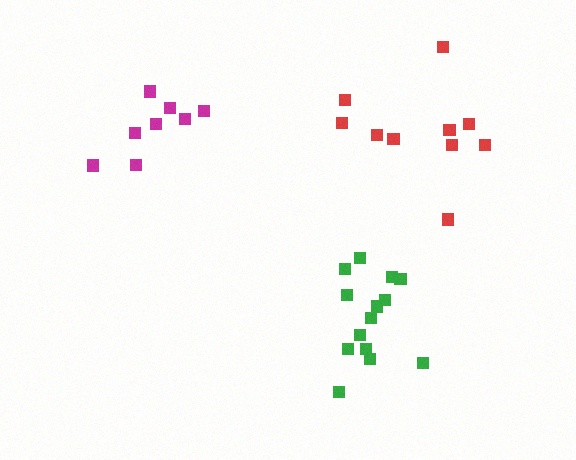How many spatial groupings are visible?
There are 3 spatial groupings.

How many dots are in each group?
Group 1: 14 dots, Group 2: 8 dots, Group 3: 10 dots (32 total).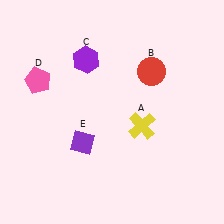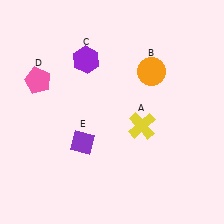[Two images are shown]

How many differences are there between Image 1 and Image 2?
There is 1 difference between the two images.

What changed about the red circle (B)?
In Image 1, B is red. In Image 2, it changed to orange.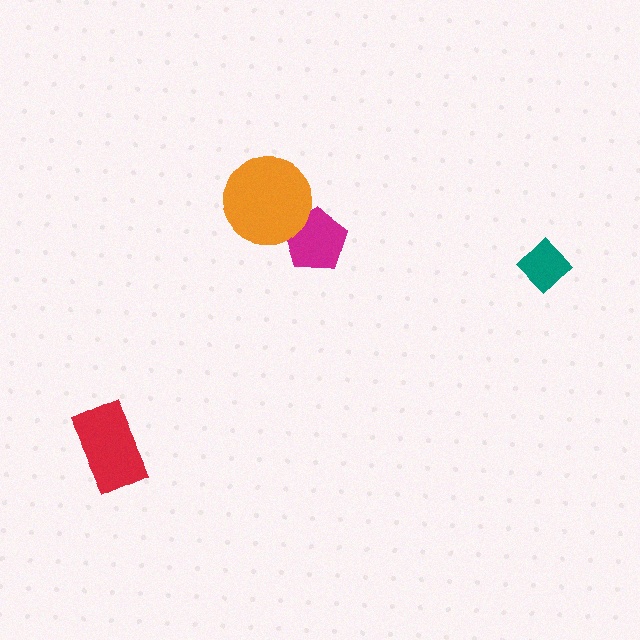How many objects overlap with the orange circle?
1 object overlaps with the orange circle.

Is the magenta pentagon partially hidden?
Yes, it is partially covered by another shape.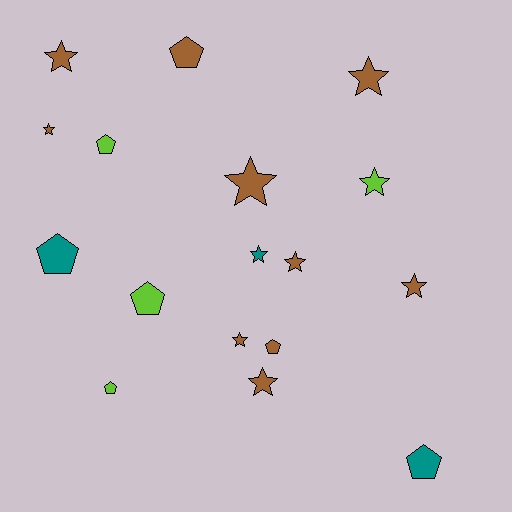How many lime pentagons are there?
There are 3 lime pentagons.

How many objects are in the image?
There are 17 objects.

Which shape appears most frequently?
Star, with 10 objects.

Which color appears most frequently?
Brown, with 10 objects.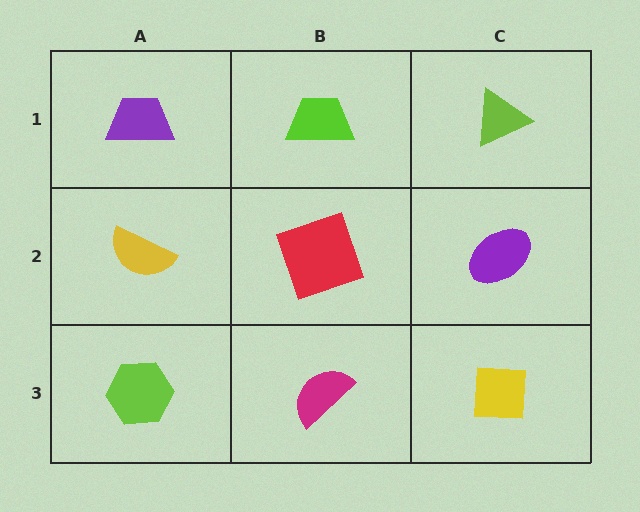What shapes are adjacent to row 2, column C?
A lime triangle (row 1, column C), a yellow square (row 3, column C), a red square (row 2, column B).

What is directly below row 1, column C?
A purple ellipse.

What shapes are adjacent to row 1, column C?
A purple ellipse (row 2, column C), a lime trapezoid (row 1, column B).